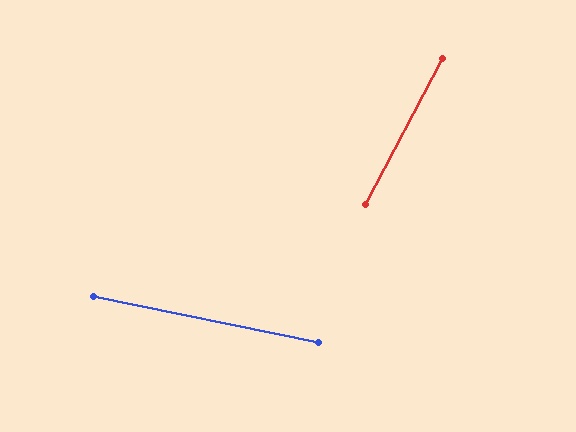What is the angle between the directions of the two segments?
Approximately 74 degrees.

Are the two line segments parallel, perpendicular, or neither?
Neither parallel nor perpendicular — they differ by about 74°.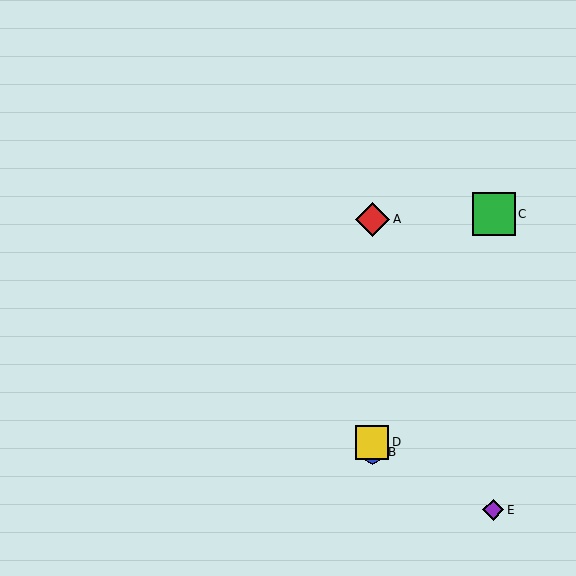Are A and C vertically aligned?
No, A is at x≈372 and C is at x≈494.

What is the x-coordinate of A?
Object A is at x≈372.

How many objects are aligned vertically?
3 objects (A, B, D) are aligned vertically.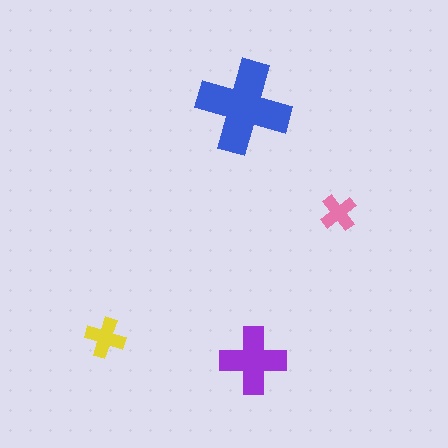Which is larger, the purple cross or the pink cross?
The purple one.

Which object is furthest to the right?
The pink cross is rightmost.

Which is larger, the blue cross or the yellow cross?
The blue one.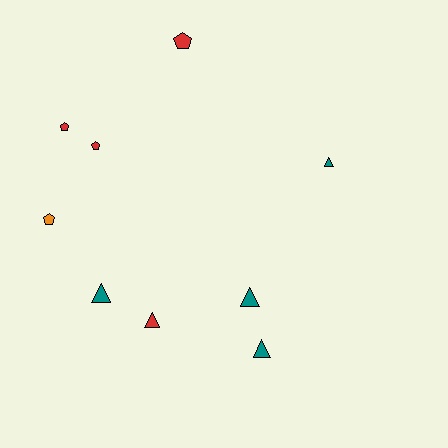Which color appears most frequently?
Teal, with 4 objects.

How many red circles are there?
There are no red circles.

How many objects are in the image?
There are 9 objects.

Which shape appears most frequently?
Triangle, with 5 objects.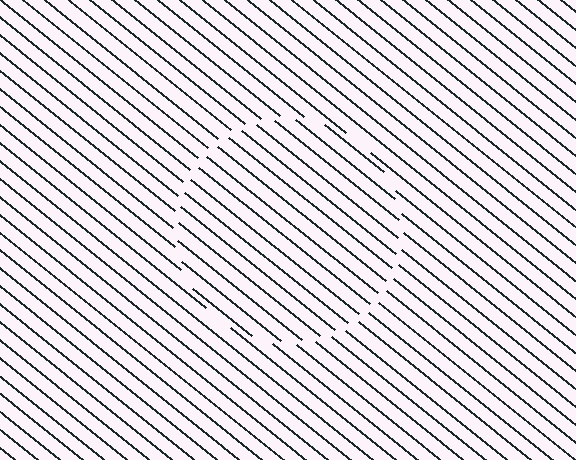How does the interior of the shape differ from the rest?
The interior of the shape contains the same grating, shifted by half a period — the contour is defined by the phase discontinuity where line-ends from the inner and outer gratings abut.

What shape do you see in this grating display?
An illusory circle. The interior of the shape contains the same grating, shifted by half a period — the contour is defined by the phase discontinuity where line-ends from the inner and outer gratings abut.